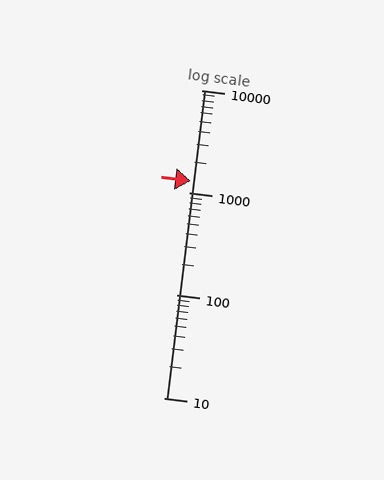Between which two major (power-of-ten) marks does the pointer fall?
The pointer is between 1000 and 10000.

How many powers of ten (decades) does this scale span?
The scale spans 3 decades, from 10 to 10000.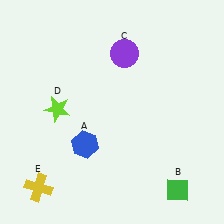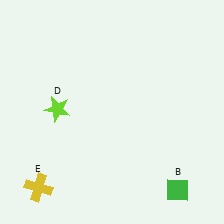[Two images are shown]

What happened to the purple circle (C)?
The purple circle (C) was removed in Image 2. It was in the top-right area of Image 1.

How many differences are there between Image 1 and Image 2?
There are 2 differences between the two images.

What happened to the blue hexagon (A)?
The blue hexagon (A) was removed in Image 2. It was in the bottom-left area of Image 1.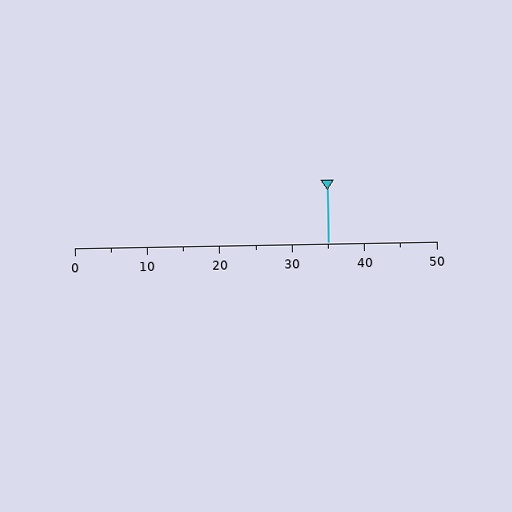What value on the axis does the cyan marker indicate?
The marker indicates approximately 35.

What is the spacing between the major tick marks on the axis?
The major ticks are spaced 10 apart.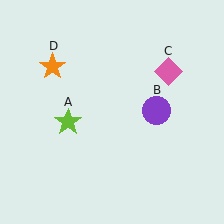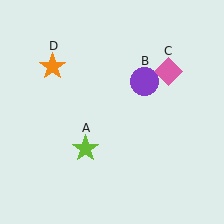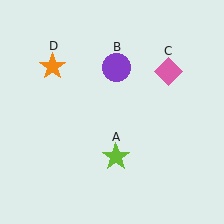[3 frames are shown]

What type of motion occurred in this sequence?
The lime star (object A), purple circle (object B) rotated counterclockwise around the center of the scene.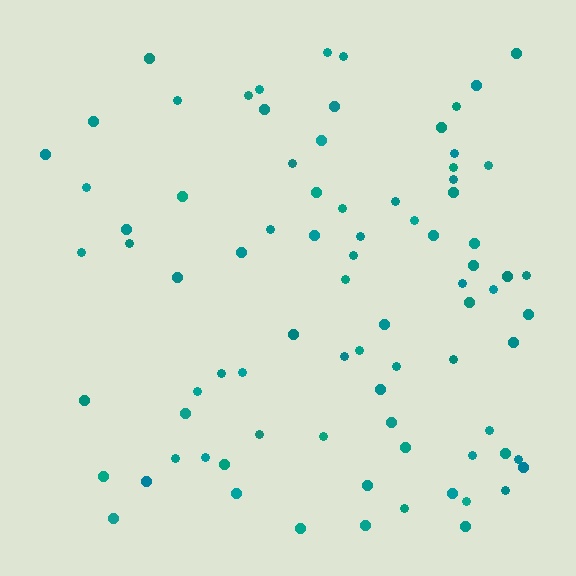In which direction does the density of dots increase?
From left to right, with the right side densest.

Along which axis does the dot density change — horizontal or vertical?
Horizontal.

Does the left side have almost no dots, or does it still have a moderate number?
Still a moderate number, just noticeably fewer than the right.